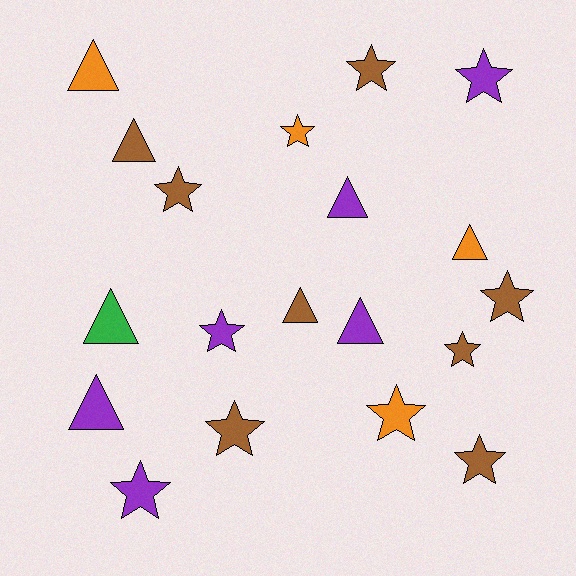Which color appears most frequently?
Brown, with 8 objects.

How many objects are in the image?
There are 19 objects.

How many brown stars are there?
There are 6 brown stars.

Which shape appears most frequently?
Star, with 11 objects.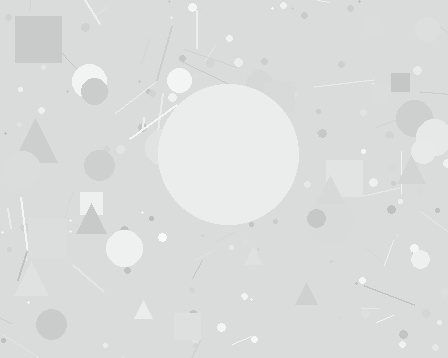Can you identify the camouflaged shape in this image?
The camouflaged shape is a circle.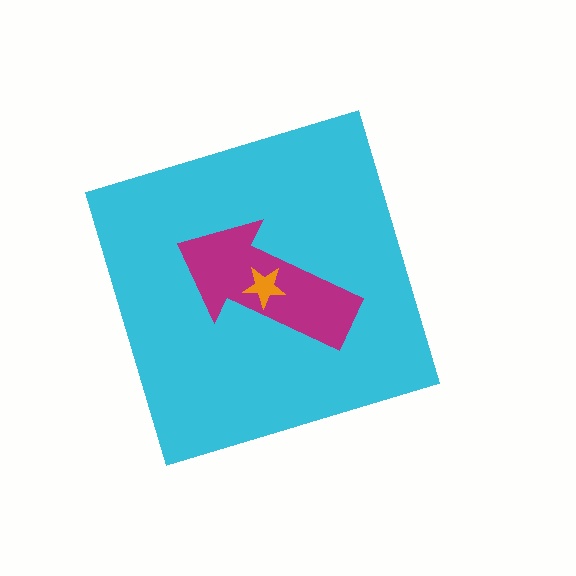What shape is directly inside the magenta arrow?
The orange star.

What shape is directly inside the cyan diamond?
The magenta arrow.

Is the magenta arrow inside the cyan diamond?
Yes.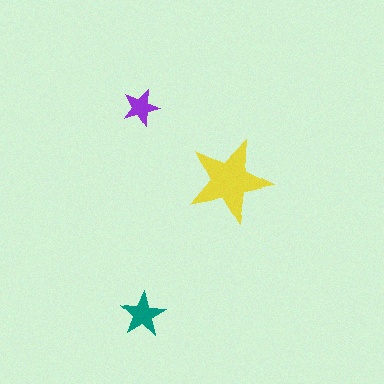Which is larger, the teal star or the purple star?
The teal one.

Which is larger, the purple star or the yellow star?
The yellow one.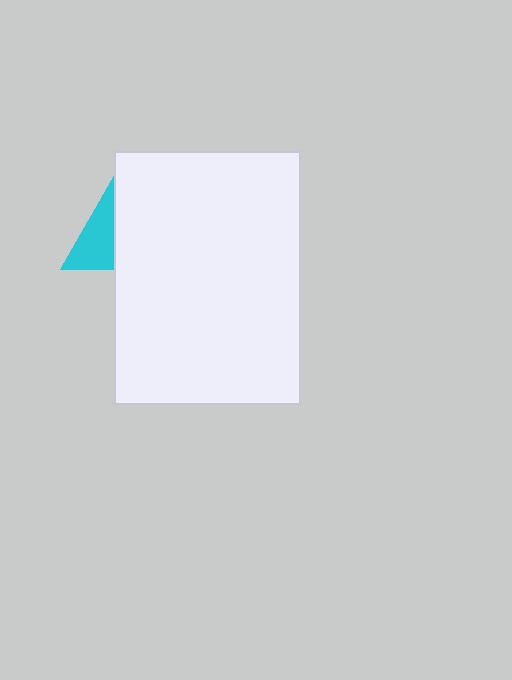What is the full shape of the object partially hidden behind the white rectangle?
The partially hidden object is a cyan triangle.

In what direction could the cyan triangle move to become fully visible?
The cyan triangle could move left. That would shift it out from behind the white rectangle entirely.